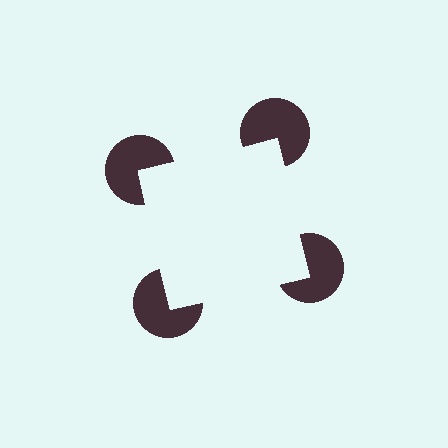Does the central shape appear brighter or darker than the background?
It typically appears slightly brighter than the background, even though no actual brightness change is drawn.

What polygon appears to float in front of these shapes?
An illusory square — its edges are inferred from the aligned wedge cuts in the pac-man discs, not physically drawn.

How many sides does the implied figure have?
4 sides.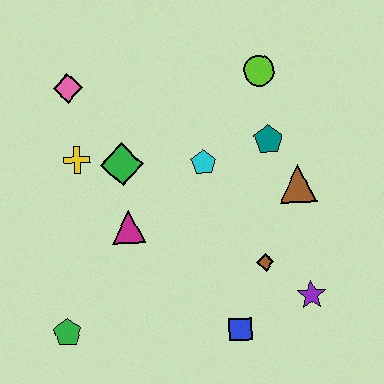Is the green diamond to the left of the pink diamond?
No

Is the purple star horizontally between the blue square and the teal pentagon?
No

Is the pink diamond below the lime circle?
Yes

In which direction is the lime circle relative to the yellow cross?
The lime circle is to the right of the yellow cross.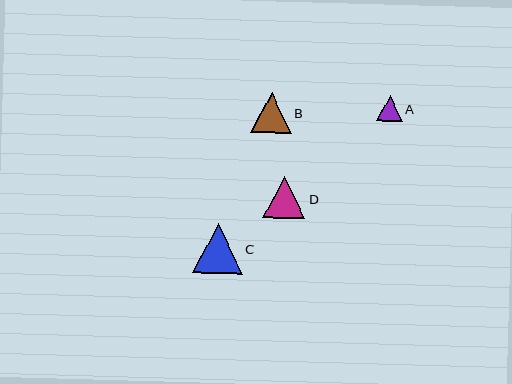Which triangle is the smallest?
Triangle A is the smallest with a size of approximately 25 pixels.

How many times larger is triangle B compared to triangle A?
Triangle B is approximately 1.6 times the size of triangle A.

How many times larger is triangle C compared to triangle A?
Triangle C is approximately 2.0 times the size of triangle A.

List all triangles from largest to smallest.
From largest to smallest: C, D, B, A.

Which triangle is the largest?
Triangle C is the largest with a size of approximately 50 pixels.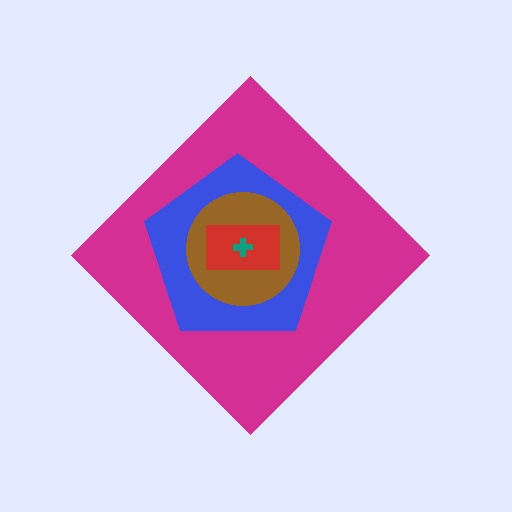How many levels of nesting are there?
5.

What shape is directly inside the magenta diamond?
The blue pentagon.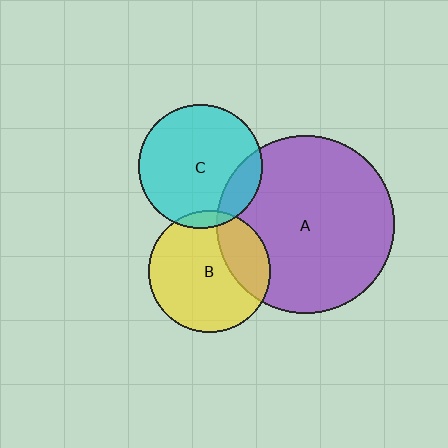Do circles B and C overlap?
Yes.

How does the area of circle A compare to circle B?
Approximately 2.1 times.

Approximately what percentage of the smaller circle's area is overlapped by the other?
Approximately 5%.